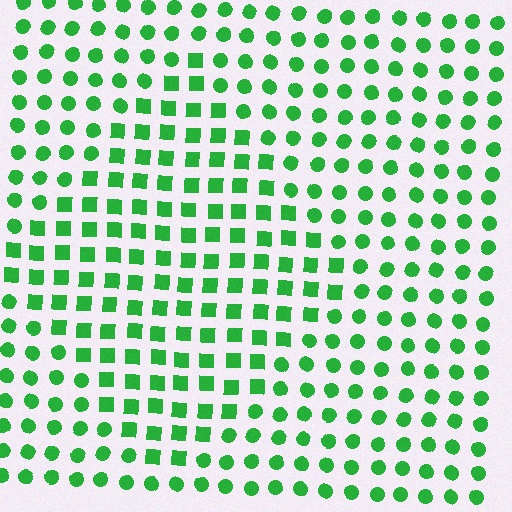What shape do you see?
I see a diamond.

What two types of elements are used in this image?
The image uses squares inside the diamond region and circles outside it.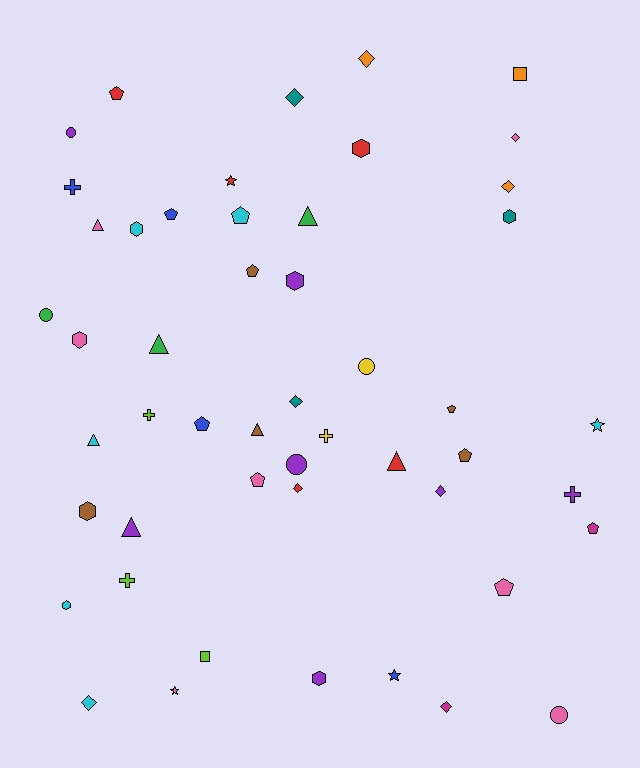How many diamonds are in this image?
There are 9 diamonds.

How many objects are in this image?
There are 50 objects.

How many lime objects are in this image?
There are 3 lime objects.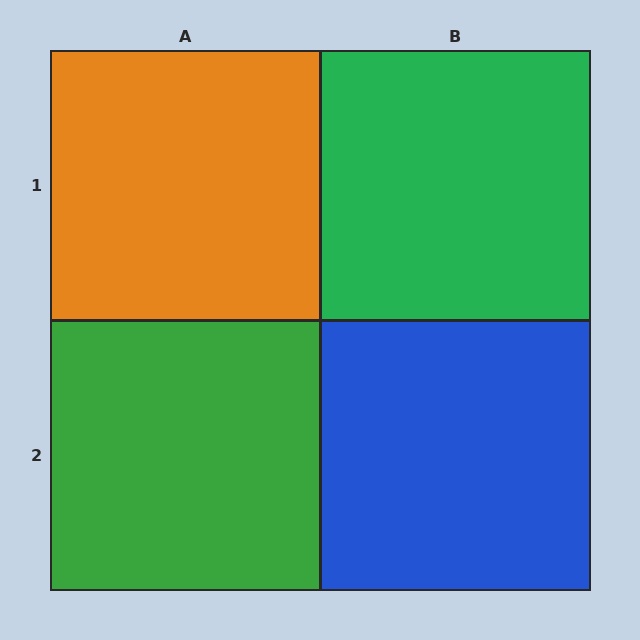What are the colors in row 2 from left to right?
Green, blue.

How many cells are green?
2 cells are green.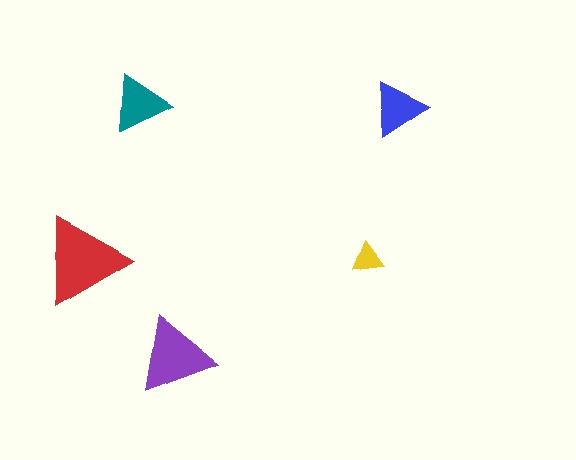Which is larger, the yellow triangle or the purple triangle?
The purple one.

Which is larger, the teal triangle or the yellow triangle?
The teal one.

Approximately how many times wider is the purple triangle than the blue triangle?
About 1.5 times wider.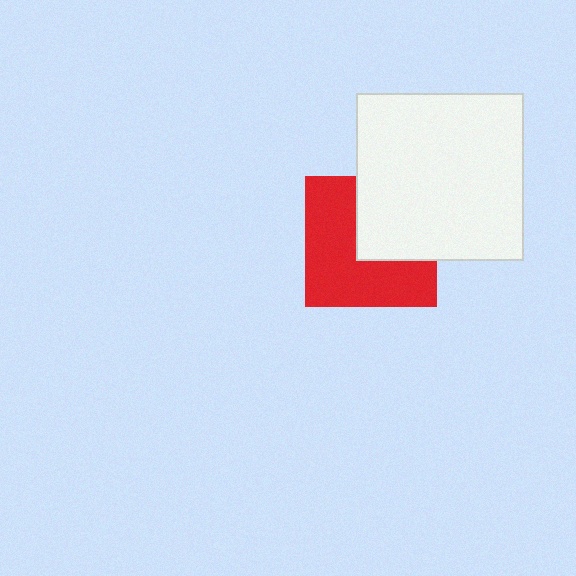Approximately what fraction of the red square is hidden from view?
Roughly 40% of the red square is hidden behind the white square.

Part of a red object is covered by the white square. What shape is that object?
It is a square.